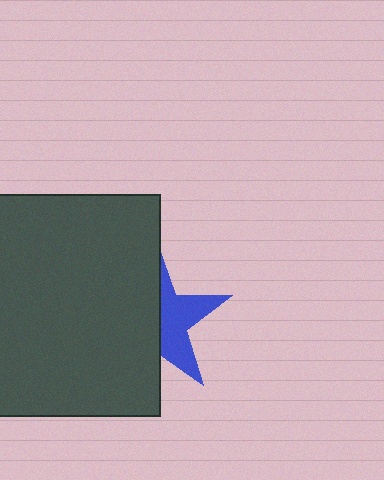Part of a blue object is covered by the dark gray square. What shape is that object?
It is a star.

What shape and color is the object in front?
The object in front is a dark gray square.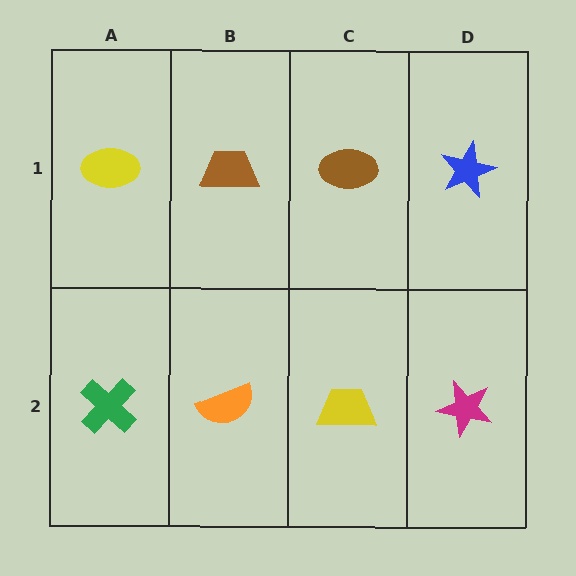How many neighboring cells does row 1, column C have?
3.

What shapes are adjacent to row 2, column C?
A brown ellipse (row 1, column C), an orange semicircle (row 2, column B), a magenta star (row 2, column D).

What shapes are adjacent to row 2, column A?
A yellow ellipse (row 1, column A), an orange semicircle (row 2, column B).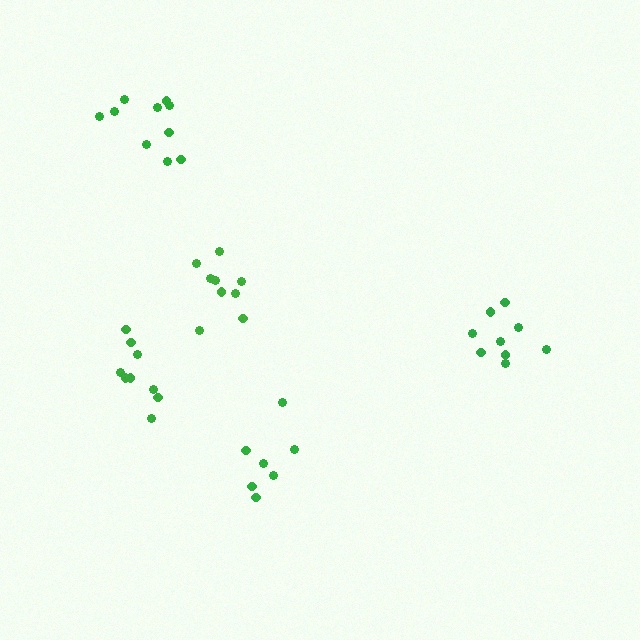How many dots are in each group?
Group 1: 9 dots, Group 2: 7 dots, Group 3: 9 dots, Group 4: 9 dots, Group 5: 10 dots (44 total).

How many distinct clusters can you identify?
There are 5 distinct clusters.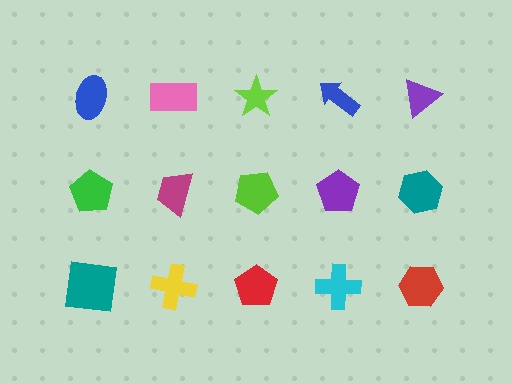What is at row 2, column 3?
A lime pentagon.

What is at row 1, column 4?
A blue arrow.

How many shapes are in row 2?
5 shapes.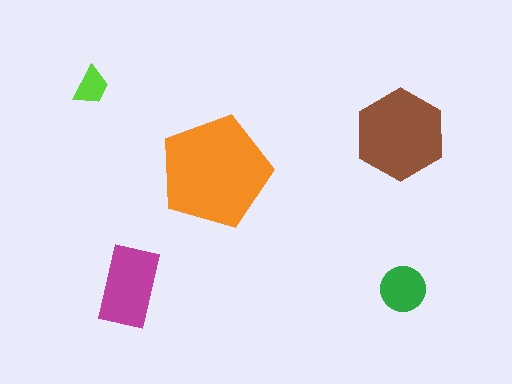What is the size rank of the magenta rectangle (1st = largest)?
3rd.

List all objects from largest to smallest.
The orange pentagon, the brown hexagon, the magenta rectangle, the green circle, the lime trapezoid.